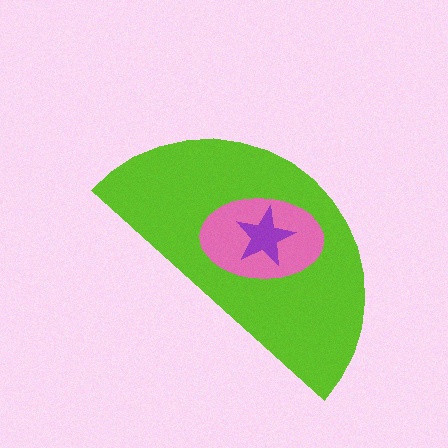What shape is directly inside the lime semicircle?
The pink ellipse.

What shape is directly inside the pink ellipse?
The purple star.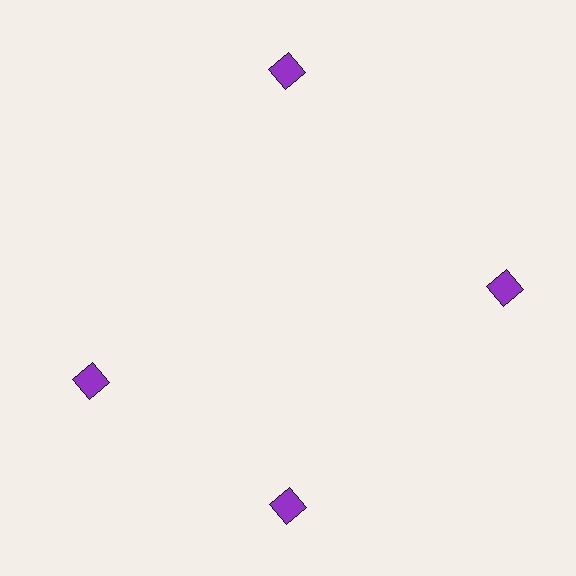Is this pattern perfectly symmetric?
No. The 4 purple squares are arranged in a ring, but one element near the 9 o'clock position is rotated out of alignment along the ring, breaking the 4-fold rotational symmetry.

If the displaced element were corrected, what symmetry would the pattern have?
It would have 4-fold rotational symmetry — the pattern would map onto itself every 90 degrees.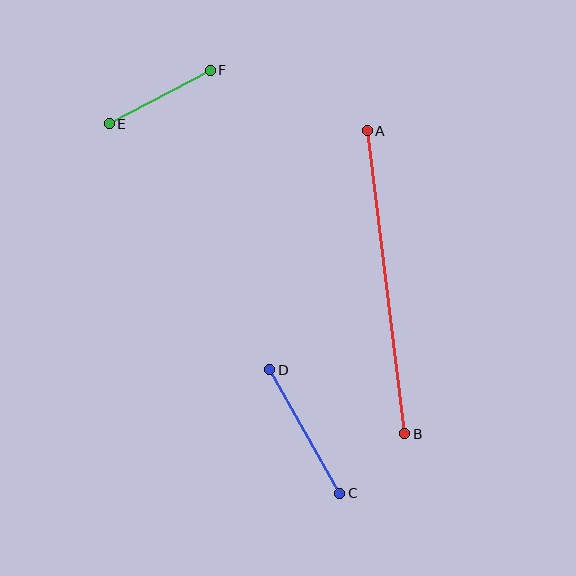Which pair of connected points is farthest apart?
Points A and B are farthest apart.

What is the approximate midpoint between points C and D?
The midpoint is at approximately (305, 431) pixels.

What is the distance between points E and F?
The distance is approximately 114 pixels.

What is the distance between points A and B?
The distance is approximately 305 pixels.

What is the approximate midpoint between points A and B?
The midpoint is at approximately (386, 282) pixels.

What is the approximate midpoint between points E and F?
The midpoint is at approximately (160, 97) pixels.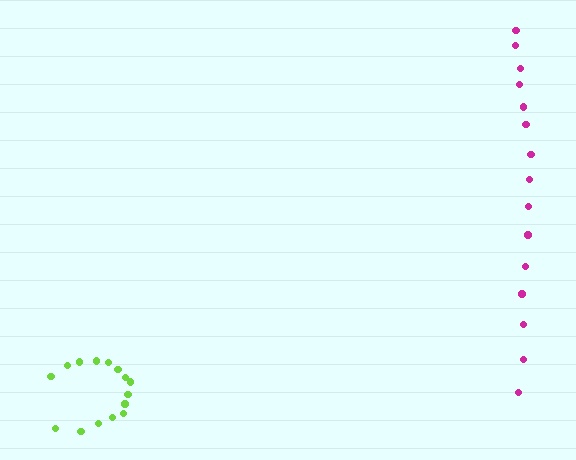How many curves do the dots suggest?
There are 2 distinct paths.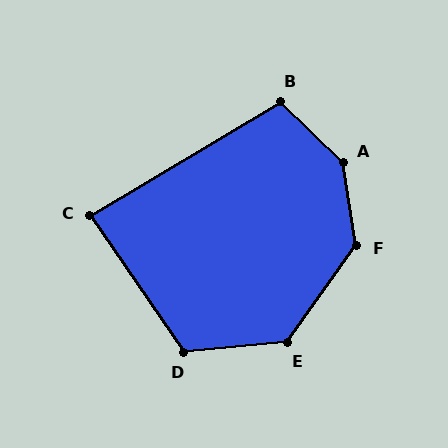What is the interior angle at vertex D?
Approximately 119 degrees (obtuse).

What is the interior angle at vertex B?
Approximately 105 degrees (obtuse).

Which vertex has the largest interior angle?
A, at approximately 143 degrees.